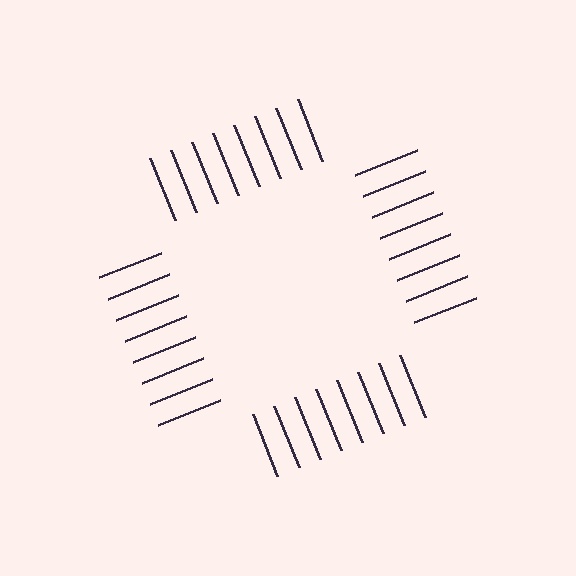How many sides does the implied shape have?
4 sides — the line-ends trace a square.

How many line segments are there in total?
32 — 8 along each of the 4 edges.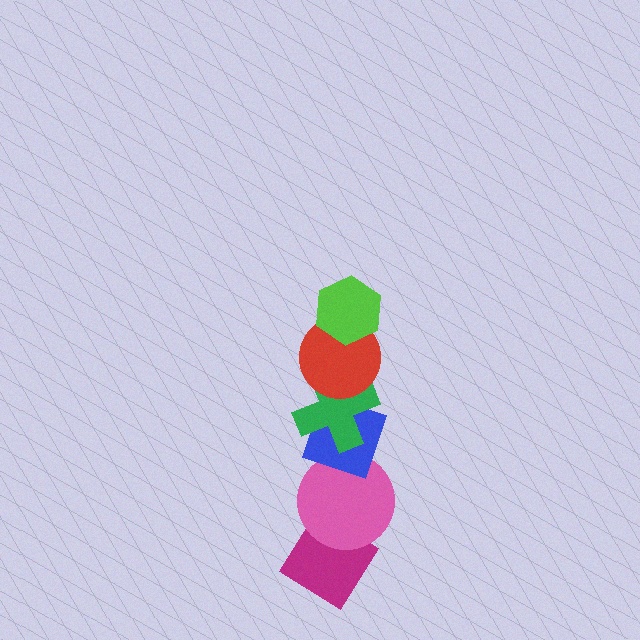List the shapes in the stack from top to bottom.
From top to bottom: the lime hexagon, the red circle, the green cross, the blue diamond, the pink circle, the magenta diamond.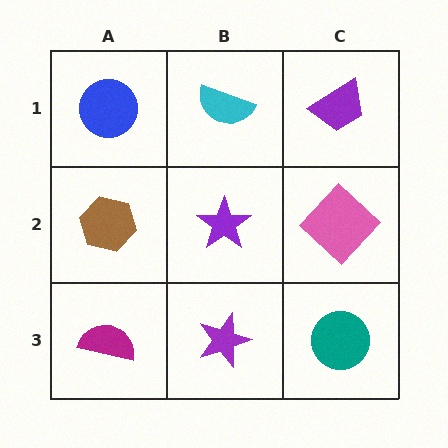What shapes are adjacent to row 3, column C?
A pink diamond (row 2, column C), a purple star (row 3, column B).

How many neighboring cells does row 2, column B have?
4.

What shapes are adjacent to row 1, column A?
A brown hexagon (row 2, column A), a cyan semicircle (row 1, column B).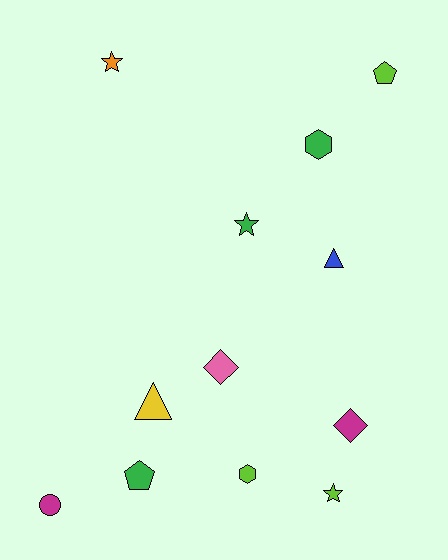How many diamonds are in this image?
There are 2 diamonds.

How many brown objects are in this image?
There are no brown objects.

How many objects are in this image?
There are 12 objects.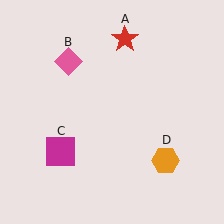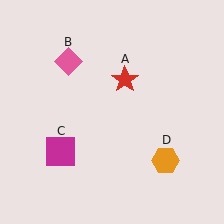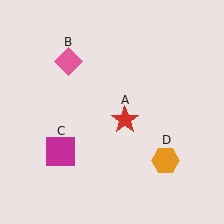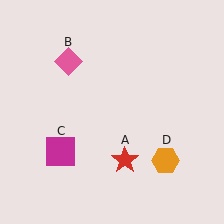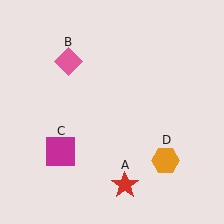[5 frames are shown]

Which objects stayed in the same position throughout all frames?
Pink diamond (object B) and magenta square (object C) and orange hexagon (object D) remained stationary.